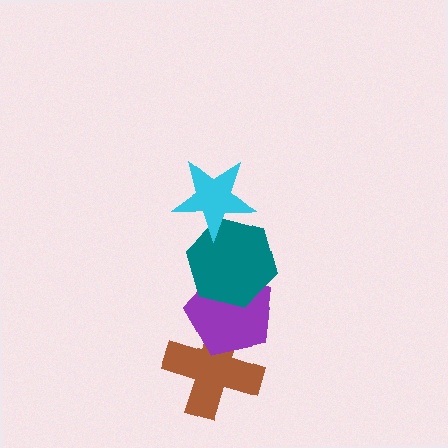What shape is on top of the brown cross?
The purple pentagon is on top of the brown cross.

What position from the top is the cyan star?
The cyan star is 1st from the top.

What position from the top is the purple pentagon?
The purple pentagon is 3rd from the top.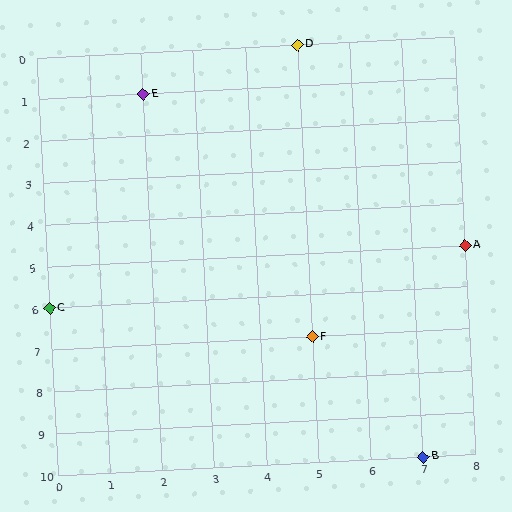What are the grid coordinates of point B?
Point B is at grid coordinates (7, 10).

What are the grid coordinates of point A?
Point A is at grid coordinates (8, 5).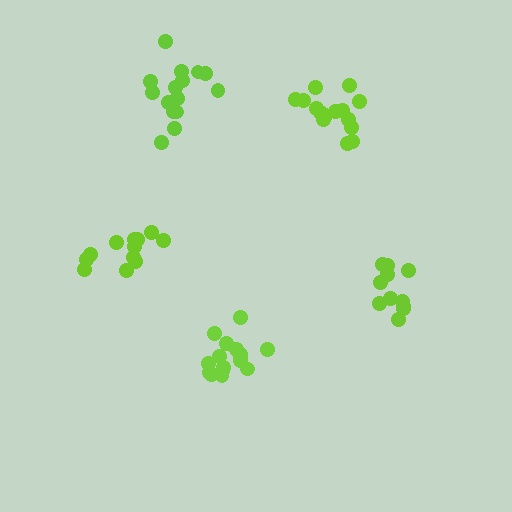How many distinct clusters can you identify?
There are 5 distinct clusters.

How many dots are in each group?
Group 1: 16 dots, Group 2: 15 dots, Group 3: 11 dots, Group 4: 15 dots, Group 5: 12 dots (69 total).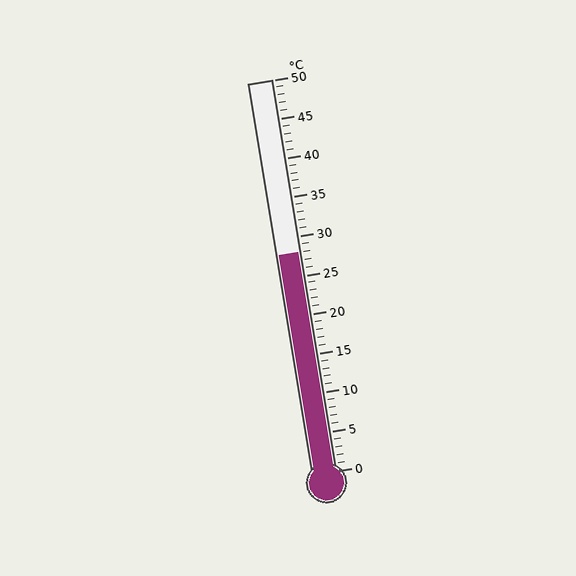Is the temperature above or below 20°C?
The temperature is above 20°C.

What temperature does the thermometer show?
The thermometer shows approximately 28°C.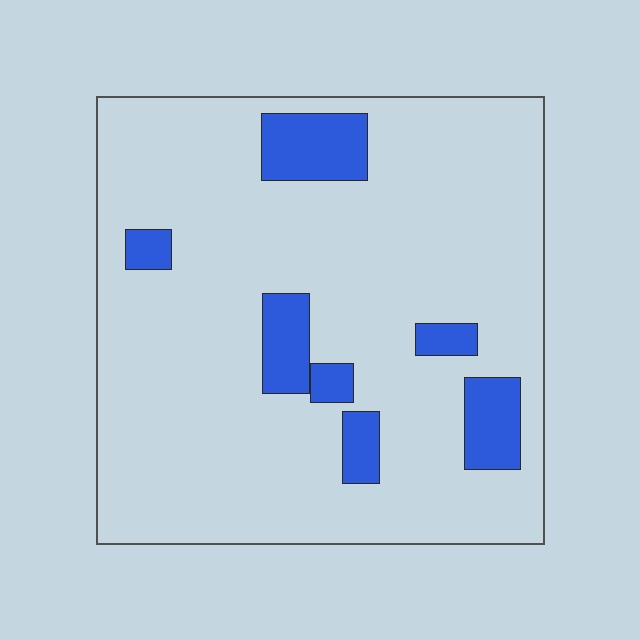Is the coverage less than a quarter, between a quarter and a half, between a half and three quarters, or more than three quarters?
Less than a quarter.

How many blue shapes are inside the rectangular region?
7.